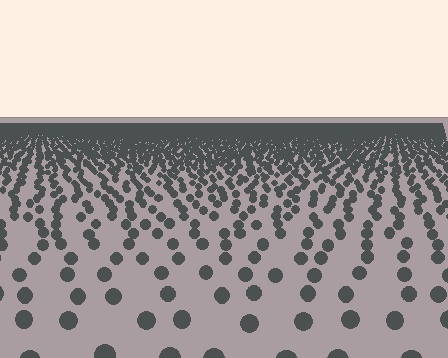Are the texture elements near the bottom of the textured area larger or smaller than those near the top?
Larger. Near the bottom, elements are closer to the viewer and appear at a bigger on-screen size.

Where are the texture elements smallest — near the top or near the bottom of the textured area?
Near the top.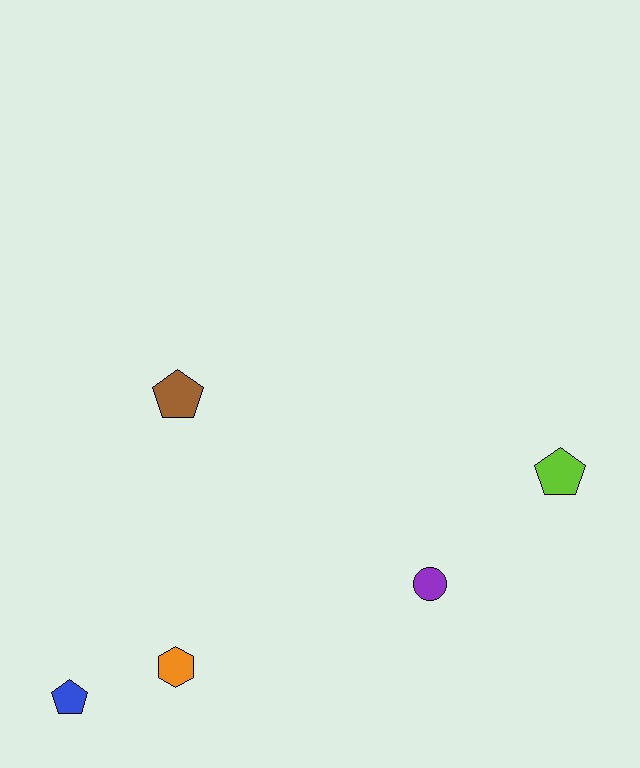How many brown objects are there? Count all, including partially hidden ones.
There is 1 brown object.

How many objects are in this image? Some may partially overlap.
There are 5 objects.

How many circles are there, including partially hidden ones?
There is 1 circle.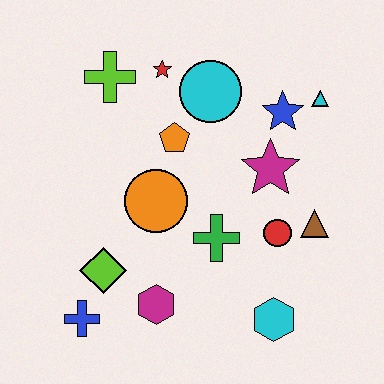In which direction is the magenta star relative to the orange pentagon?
The magenta star is to the right of the orange pentagon.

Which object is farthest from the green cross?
The lime cross is farthest from the green cross.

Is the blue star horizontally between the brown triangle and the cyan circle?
Yes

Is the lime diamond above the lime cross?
No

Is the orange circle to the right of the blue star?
No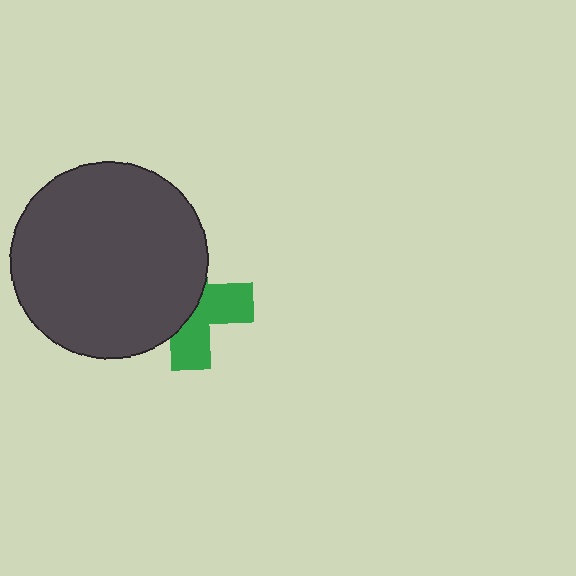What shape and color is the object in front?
The object in front is a dark gray circle.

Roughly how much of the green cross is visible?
A small part of it is visible (roughly 45%).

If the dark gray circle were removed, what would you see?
You would see the complete green cross.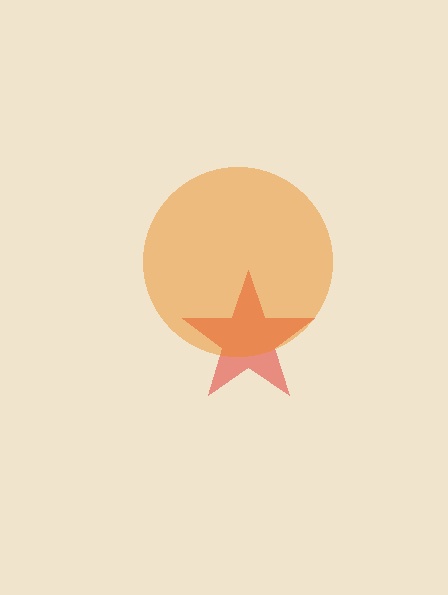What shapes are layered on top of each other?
The layered shapes are: a red star, an orange circle.